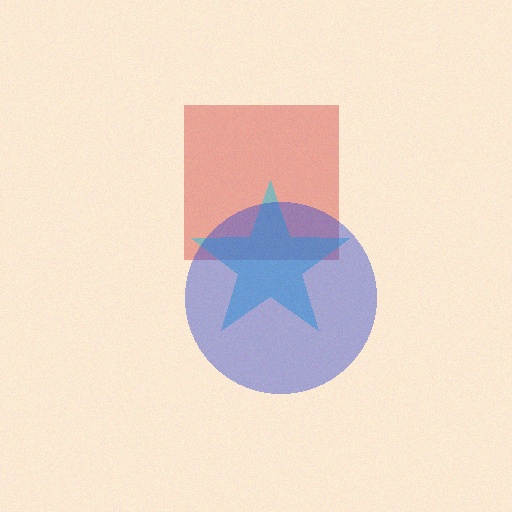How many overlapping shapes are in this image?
There are 3 overlapping shapes in the image.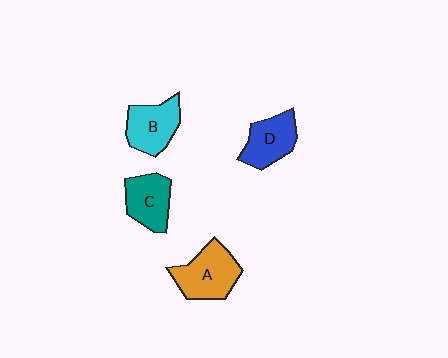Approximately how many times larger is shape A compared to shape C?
Approximately 1.2 times.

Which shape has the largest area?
Shape A (orange).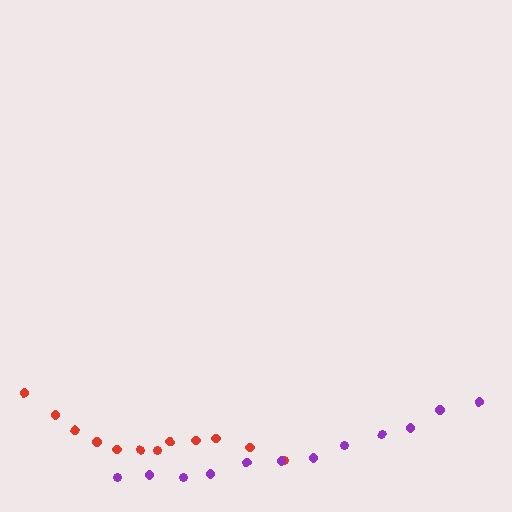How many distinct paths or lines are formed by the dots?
There are 2 distinct paths.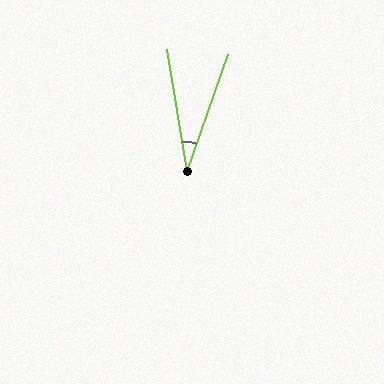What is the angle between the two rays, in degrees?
Approximately 29 degrees.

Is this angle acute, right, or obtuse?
It is acute.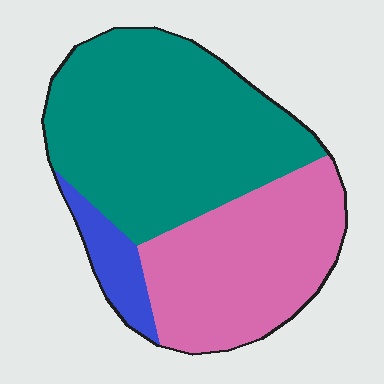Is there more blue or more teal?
Teal.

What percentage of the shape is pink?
Pink covers roughly 35% of the shape.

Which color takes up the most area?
Teal, at roughly 55%.